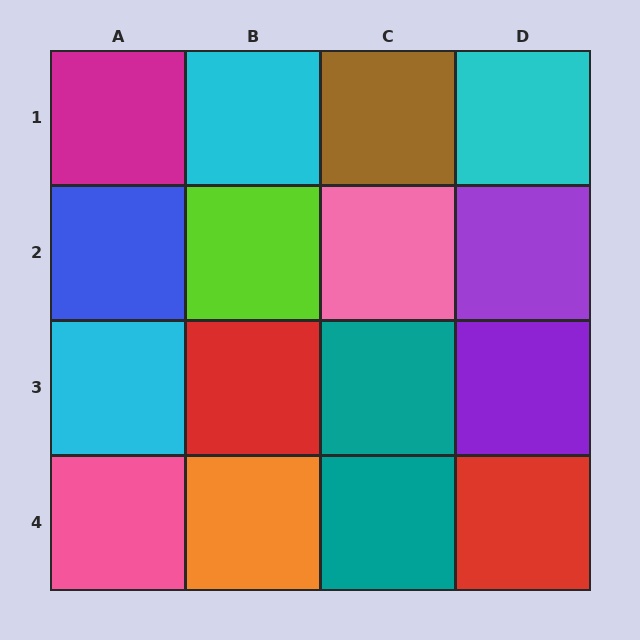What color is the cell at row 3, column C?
Teal.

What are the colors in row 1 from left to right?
Magenta, cyan, brown, cyan.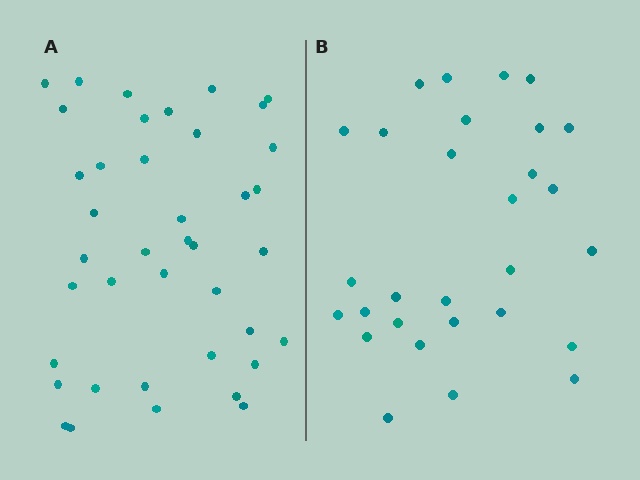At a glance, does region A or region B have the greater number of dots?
Region A (the left region) has more dots.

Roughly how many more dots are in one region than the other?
Region A has roughly 12 or so more dots than region B.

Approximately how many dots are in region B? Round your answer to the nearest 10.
About 30 dots. (The exact count is 29, which rounds to 30.)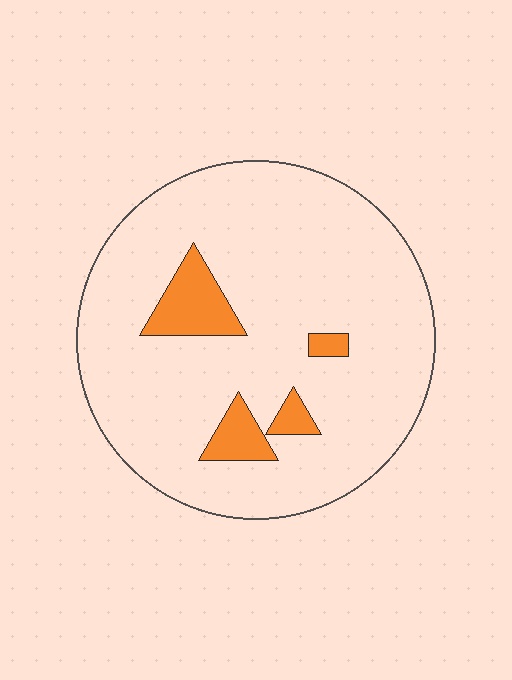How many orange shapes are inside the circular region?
4.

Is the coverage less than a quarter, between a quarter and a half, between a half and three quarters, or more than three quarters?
Less than a quarter.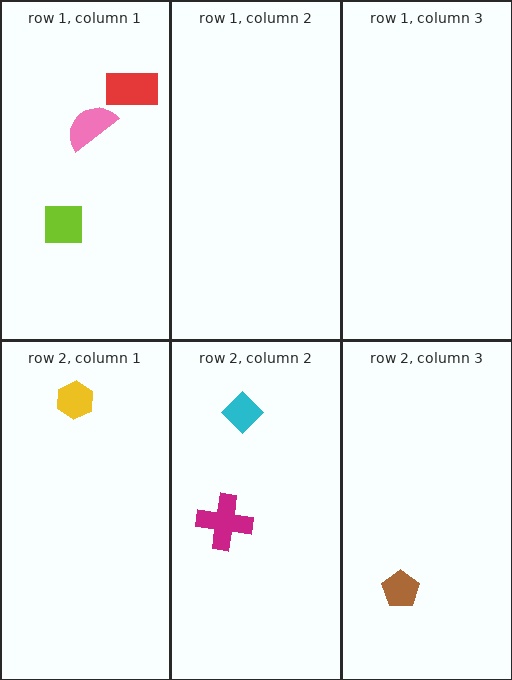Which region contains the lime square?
The row 1, column 1 region.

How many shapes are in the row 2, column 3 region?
1.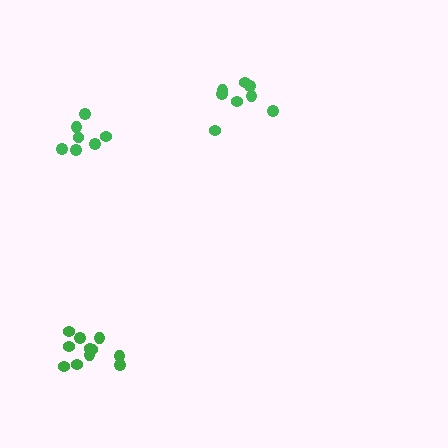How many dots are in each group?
Group 1: 8 dots, Group 2: 11 dots, Group 3: 7 dots (26 total).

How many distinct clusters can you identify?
There are 3 distinct clusters.